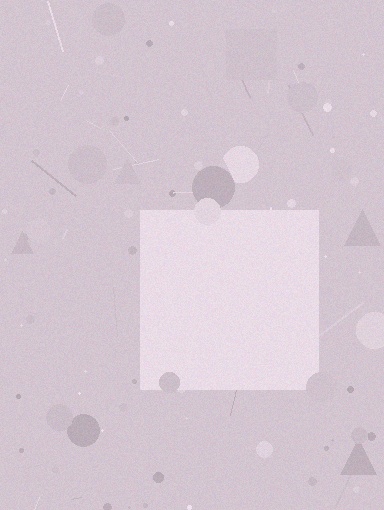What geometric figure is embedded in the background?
A square is embedded in the background.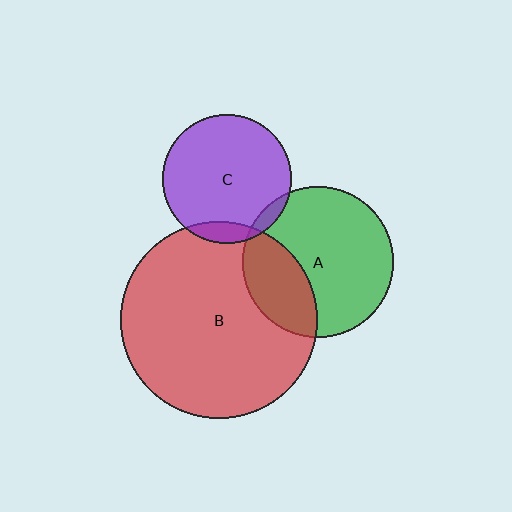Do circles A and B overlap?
Yes.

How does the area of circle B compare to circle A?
Approximately 1.7 times.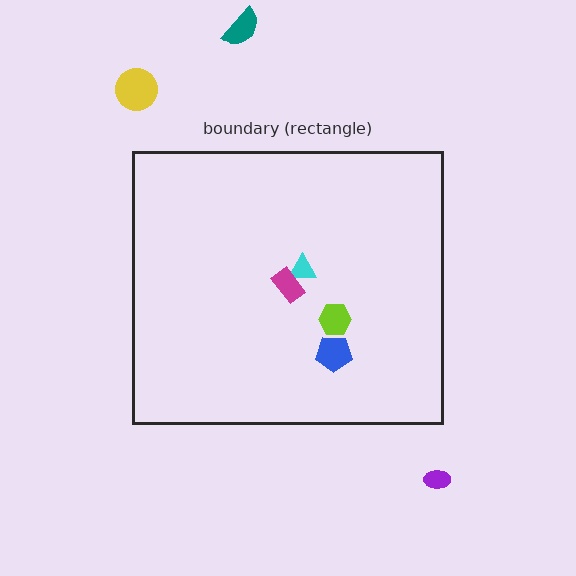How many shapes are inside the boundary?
4 inside, 3 outside.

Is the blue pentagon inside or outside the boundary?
Inside.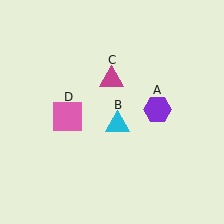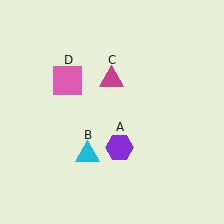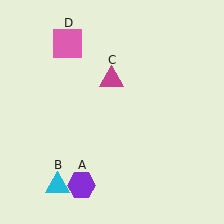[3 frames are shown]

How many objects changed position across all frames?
3 objects changed position: purple hexagon (object A), cyan triangle (object B), pink square (object D).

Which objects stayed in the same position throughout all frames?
Magenta triangle (object C) remained stationary.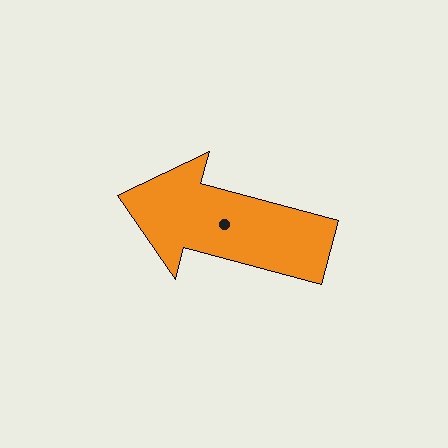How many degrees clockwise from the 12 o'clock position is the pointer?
Approximately 285 degrees.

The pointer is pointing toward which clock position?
Roughly 9 o'clock.